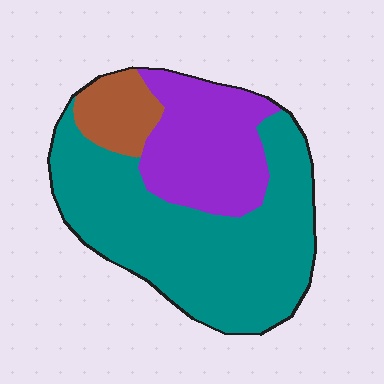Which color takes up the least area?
Brown, at roughly 10%.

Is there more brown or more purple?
Purple.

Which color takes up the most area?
Teal, at roughly 60%.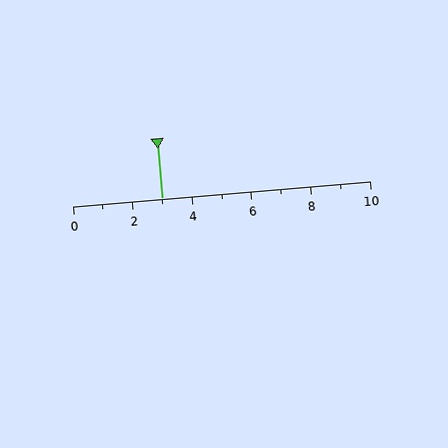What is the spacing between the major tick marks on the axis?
The major ticks are spaced 2 apart.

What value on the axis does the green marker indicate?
The marker indicates approximately 3.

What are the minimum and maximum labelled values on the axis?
The axis runs from 0 to 10.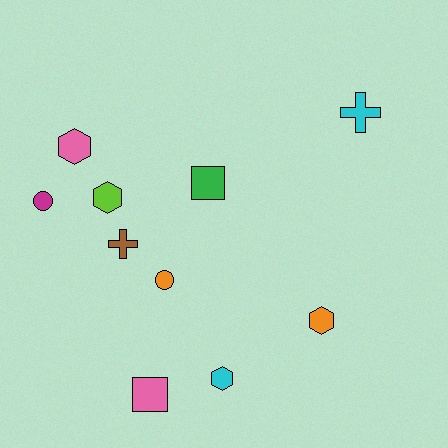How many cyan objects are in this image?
There are 2 cyan objects.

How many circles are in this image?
There are 2 circles.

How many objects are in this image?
There are 10 objects.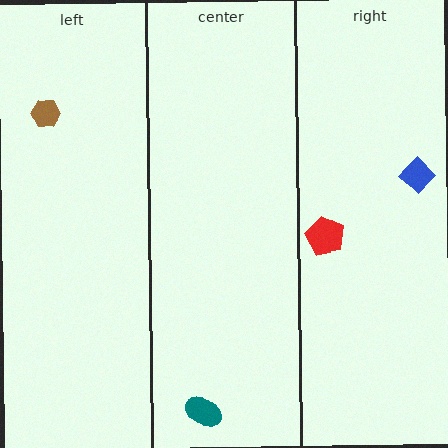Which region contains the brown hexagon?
The left region.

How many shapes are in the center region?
1.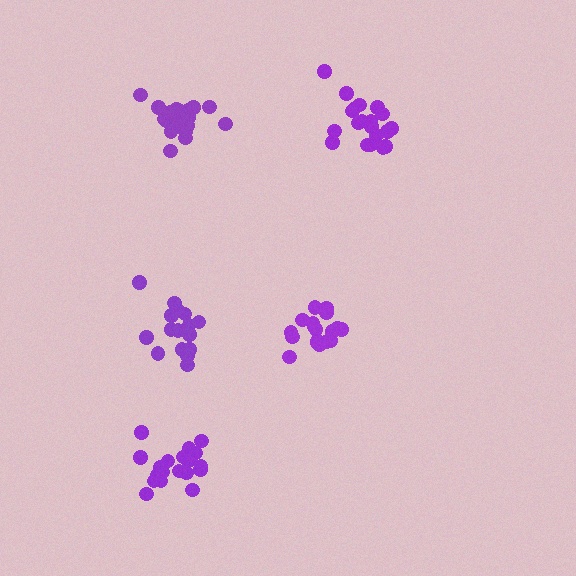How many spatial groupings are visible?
There are 5 spatial groupings.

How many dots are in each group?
Group 1: 18 dots, Group 2: 20 dots, Group 3: 20 dots, Group 4: 21 dots, Group 5: 16 dots (95 total).